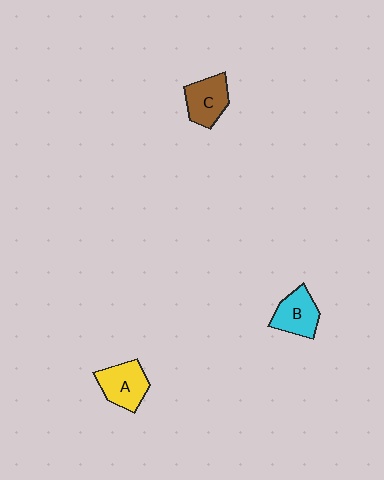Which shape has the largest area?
Shape A (yellow).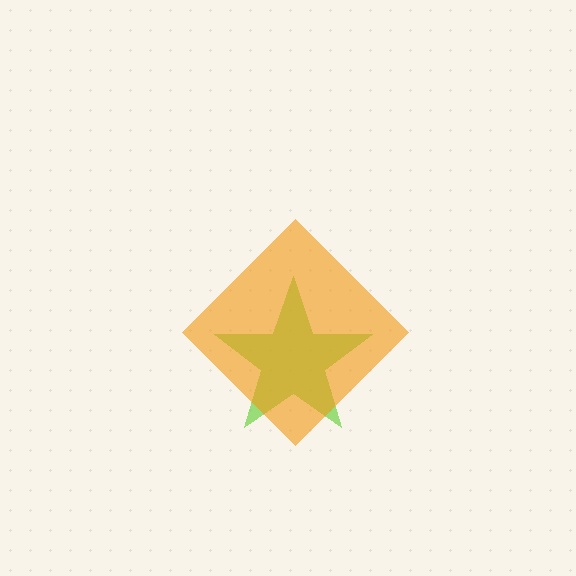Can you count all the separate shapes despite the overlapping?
Yes, there are 2 separate shapes.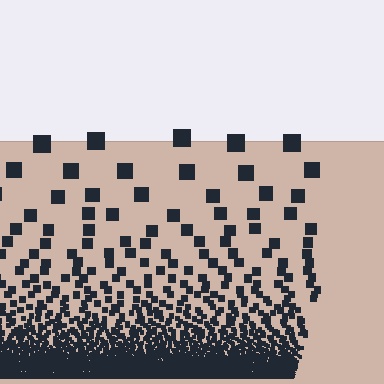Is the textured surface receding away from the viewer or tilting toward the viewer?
The surface appears to tilt toward the viewer. Texture elements get larger and sparser toward the top.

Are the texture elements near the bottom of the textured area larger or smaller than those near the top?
Smaller. The gradient is inverted — elements near the bottom are smaller and denser.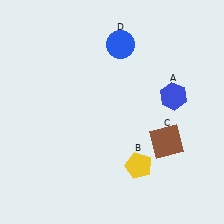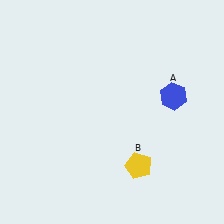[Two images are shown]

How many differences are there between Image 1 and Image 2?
There are 2 differences between the two images.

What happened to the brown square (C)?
The brown square (C) was removed in Image 2. It was in the bottom-right area of Image 1.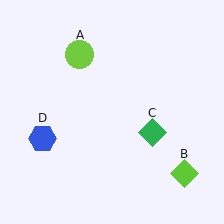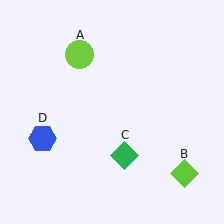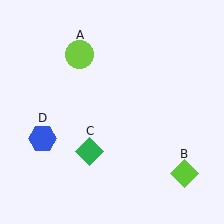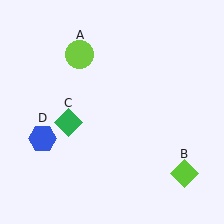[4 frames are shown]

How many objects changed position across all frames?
1 object changed position: green diamond (object C).